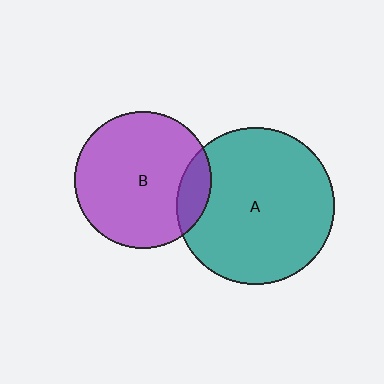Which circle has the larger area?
Circle A (teal).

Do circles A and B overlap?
Yes.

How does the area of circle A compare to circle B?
Approximately 1.3 times.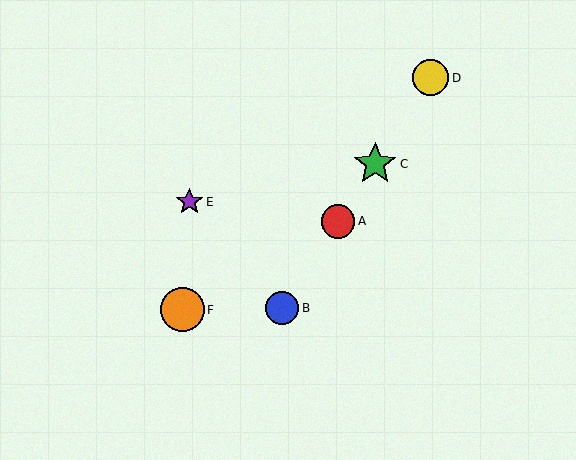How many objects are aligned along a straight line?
4 objects (A, B, C, D) are aligned along a straight line.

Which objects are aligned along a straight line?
Objects A, B, C, D are aligned along a straight line.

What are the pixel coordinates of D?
Object D is at (431, 78).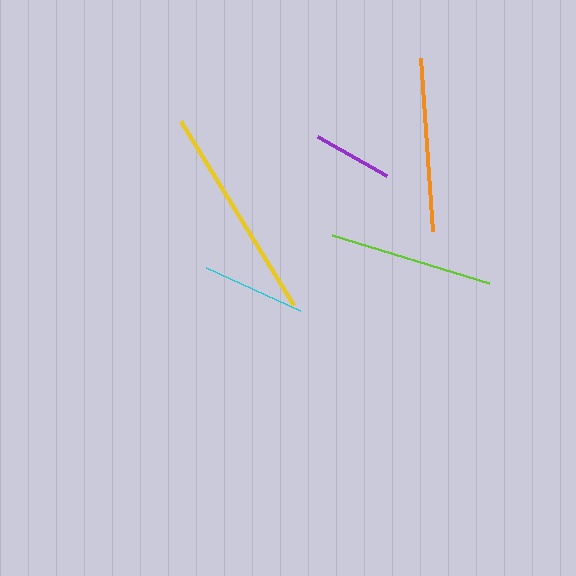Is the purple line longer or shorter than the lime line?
The lime line is longer than the purple line.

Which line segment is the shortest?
The purple line is the shortest at approximately 79 pixels.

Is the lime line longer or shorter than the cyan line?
The lime line is longer than the cyan line.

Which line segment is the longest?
The yellow line is the longest at approximately 216 pixels.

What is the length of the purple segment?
The purple segment is approximately 79 pixels long.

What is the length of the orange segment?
The orange segment is approximately 174 pixels long.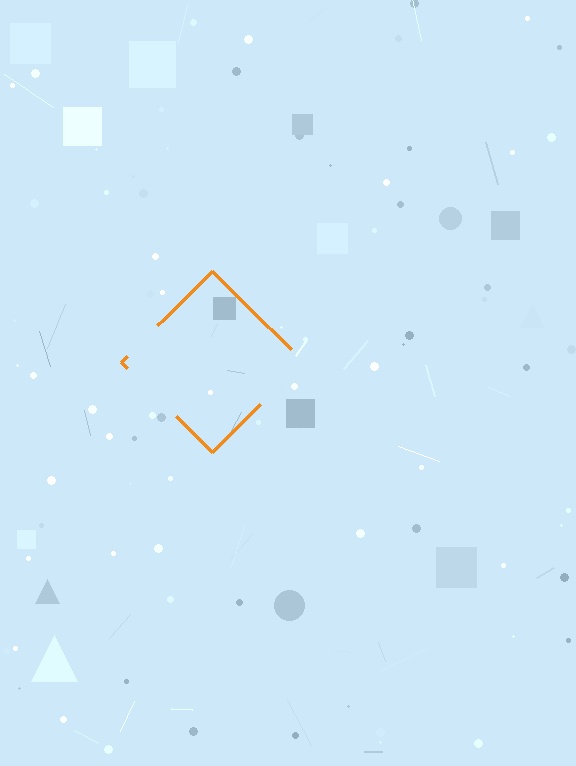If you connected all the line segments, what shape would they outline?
They would outline a diamond.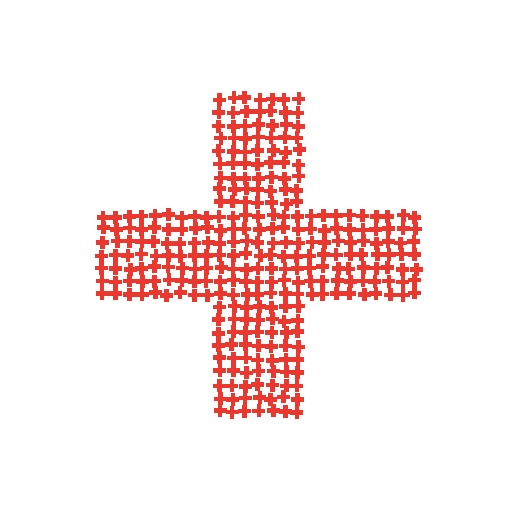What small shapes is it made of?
It is made of small crosses.